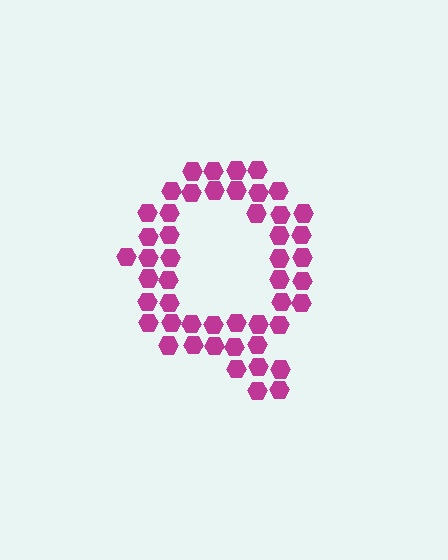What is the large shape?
The large shape is the letter Q.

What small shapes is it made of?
It is made of small hexagons.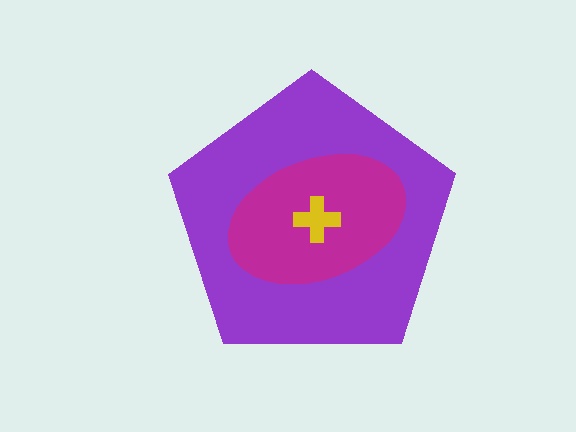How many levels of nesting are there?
3.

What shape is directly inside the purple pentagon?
The magenta ellipse.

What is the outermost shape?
The purple pentagon.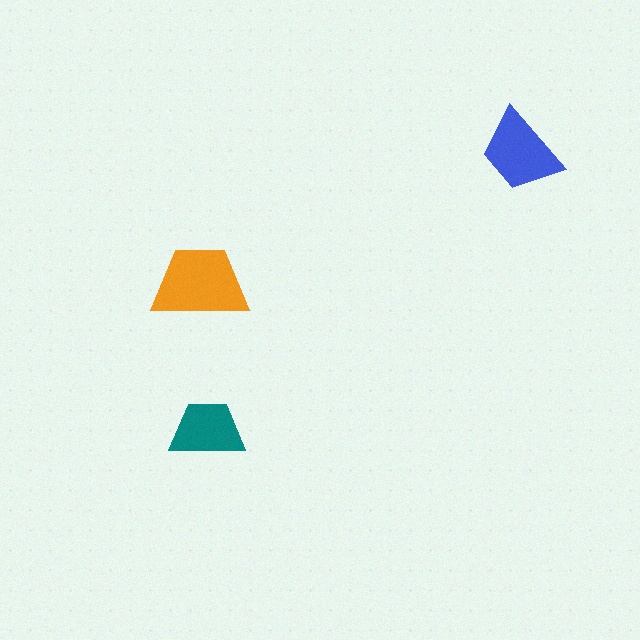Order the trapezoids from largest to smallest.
the orange one, the blue one, the teal one.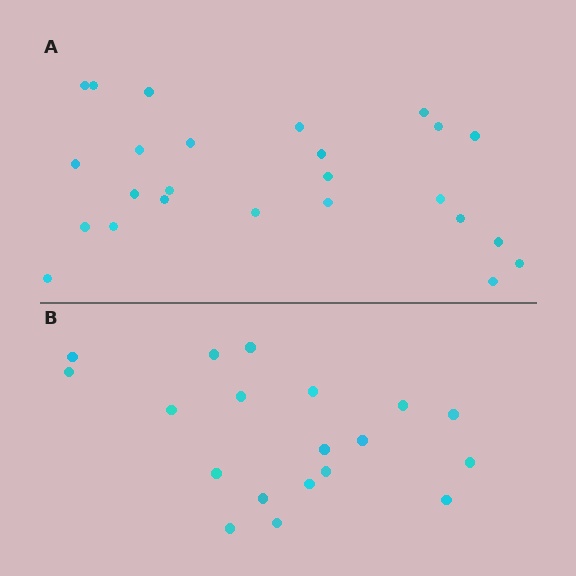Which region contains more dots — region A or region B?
Region A (the top region) has more dots.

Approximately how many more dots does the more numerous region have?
Region A has about 6 more dots than region B.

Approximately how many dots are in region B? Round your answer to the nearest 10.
About 20 dots. (The exact count is 19, which rounds to 20.)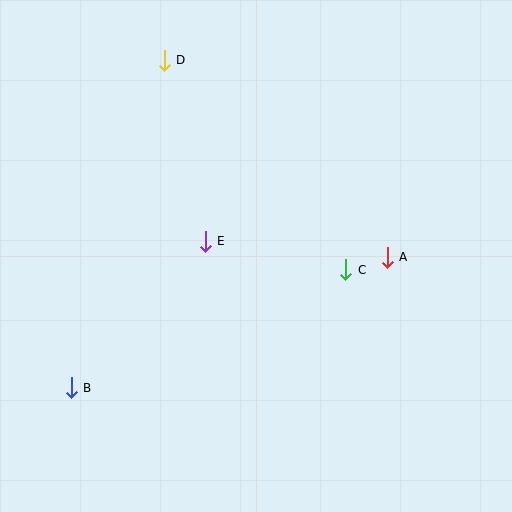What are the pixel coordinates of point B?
Point B is at (71, 388).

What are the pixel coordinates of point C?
Point C is at (346, 270).